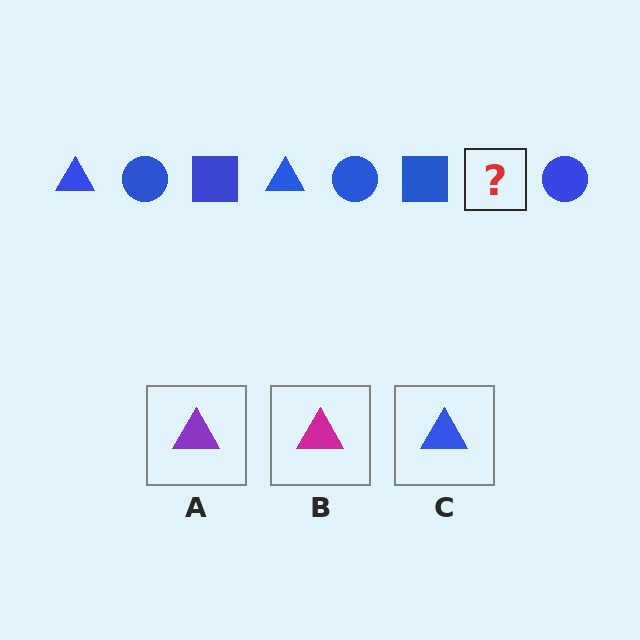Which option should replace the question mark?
Option C.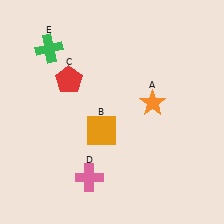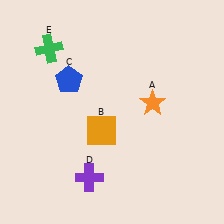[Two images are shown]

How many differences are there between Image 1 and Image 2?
There are 2 differences between the two images.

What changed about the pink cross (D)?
In Image 1, D is pink. In Image 2, it changed to purple.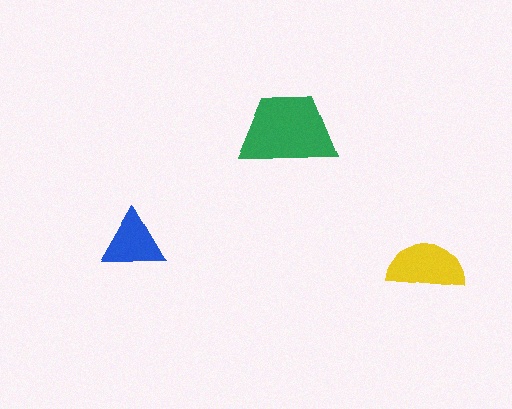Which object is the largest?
The green trapezoid.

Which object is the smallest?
The blue triangle.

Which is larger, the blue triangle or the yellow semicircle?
The yellow semicircle.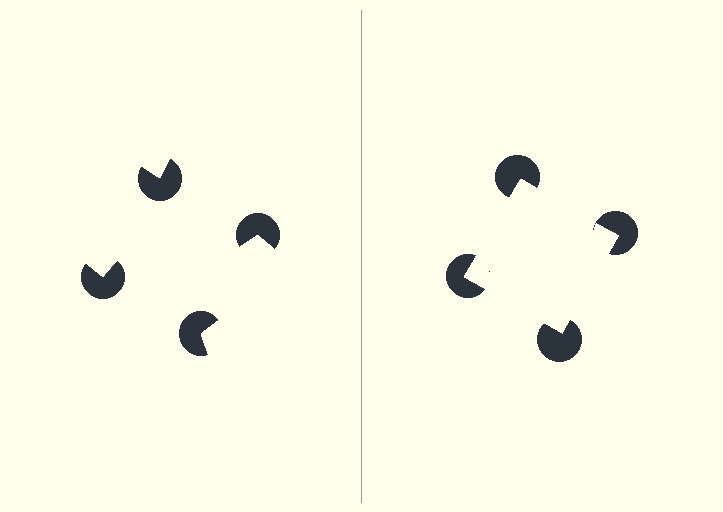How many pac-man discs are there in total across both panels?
8 — 4 on each side.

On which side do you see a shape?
An illusory square appears on the right side. On the left side the wedge cuts are rotated, so no coherent shape forms.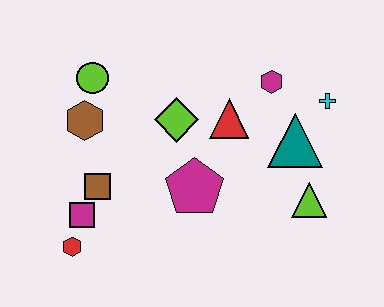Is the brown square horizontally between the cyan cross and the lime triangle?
No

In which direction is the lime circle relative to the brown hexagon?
The lime circle is above the brown hexagon.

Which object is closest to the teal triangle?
The cyan cross is closest to the teal triangle.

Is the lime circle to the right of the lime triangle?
No